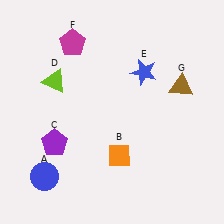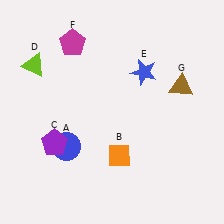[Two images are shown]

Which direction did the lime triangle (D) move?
The lime triangle (D) moved left.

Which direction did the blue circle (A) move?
The blue circle (A) moved up.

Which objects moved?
The objects that moved are: the blue circle (A), the lime triangle (D).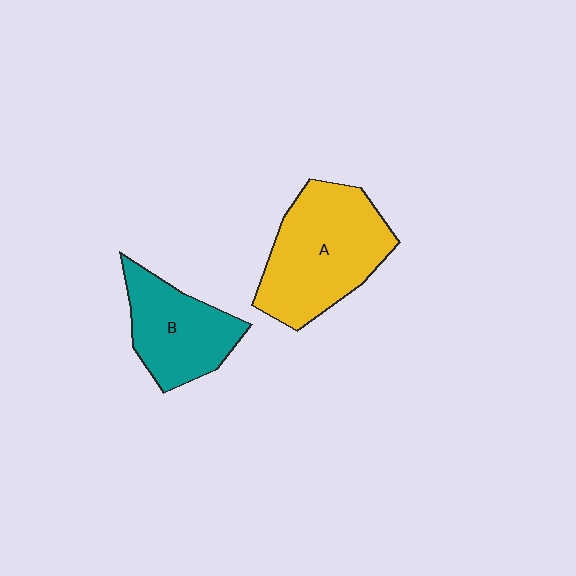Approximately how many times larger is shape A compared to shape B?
Approximately 1.4 times.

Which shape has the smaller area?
Shape B (teal).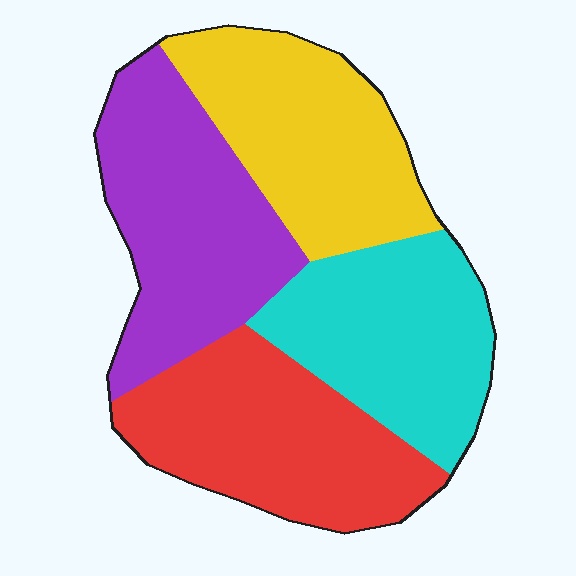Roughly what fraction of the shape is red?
Red covers 26% of the shape.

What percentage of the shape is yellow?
Yellow takes up about one quarter (1/4) of the shape.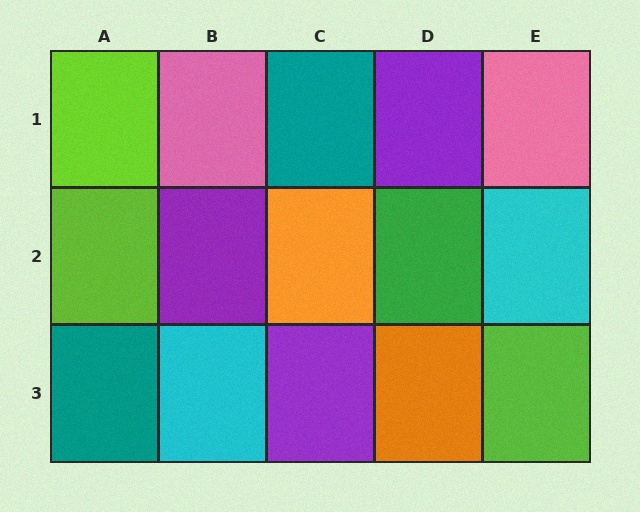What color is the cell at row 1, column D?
Purple.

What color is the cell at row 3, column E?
Lime.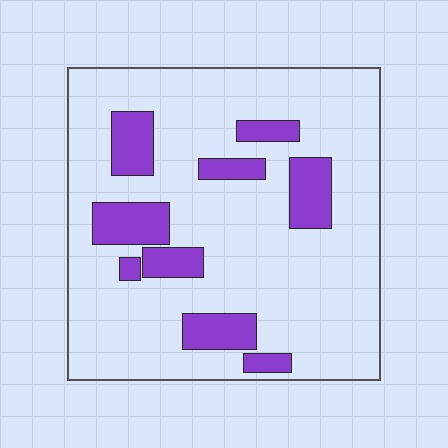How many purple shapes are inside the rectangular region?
9.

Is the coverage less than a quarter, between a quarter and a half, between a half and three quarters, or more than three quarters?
Less than a quarter.